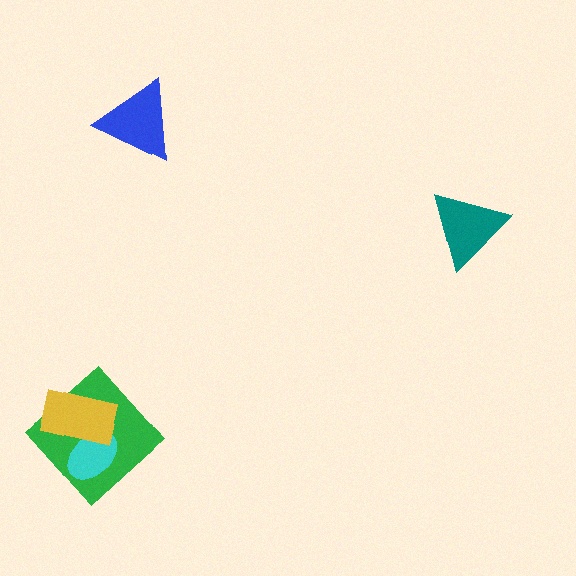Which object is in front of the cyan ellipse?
The yellow rectangle is in front of the cyan ellipse.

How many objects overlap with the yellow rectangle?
2 objects overlap with the yellow rectangle.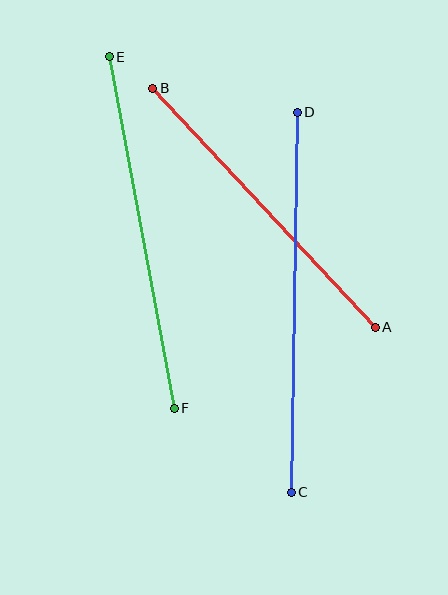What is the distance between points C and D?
The distance is approximately 380 pixels.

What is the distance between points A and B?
The distance is approximately 326 pixels.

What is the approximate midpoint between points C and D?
The midpoint is at approximately (294, 302) pixels.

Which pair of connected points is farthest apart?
Points C and D are farthest apart.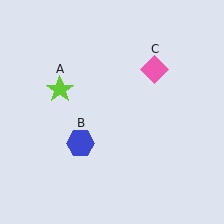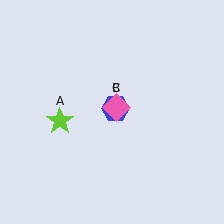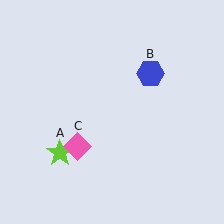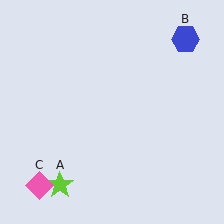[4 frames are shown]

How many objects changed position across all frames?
3 objects changed position: lime star (object A), blue hexagon (object B), pink diamond (object C).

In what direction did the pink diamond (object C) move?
The pink diamond (object C) moved down and to the left.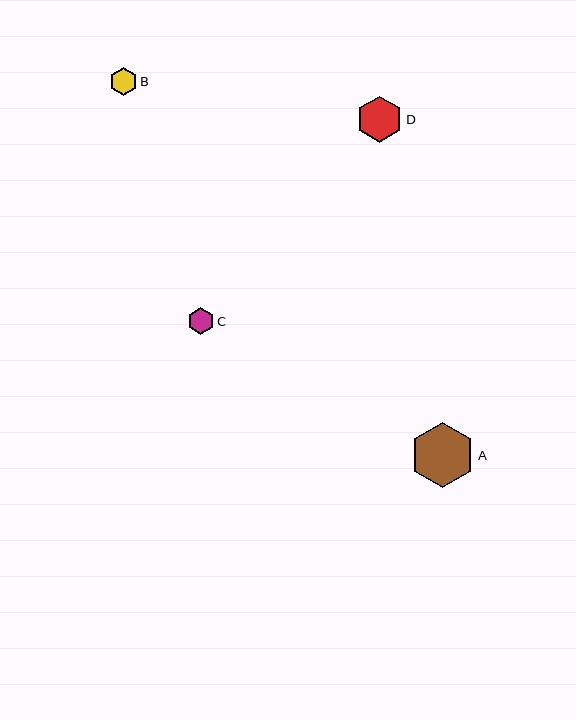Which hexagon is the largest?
Hexagon A is the largest with a size of approximately 65 pixels.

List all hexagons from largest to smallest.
From largest to smallest: A, D, B, C.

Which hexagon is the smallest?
Hexagon C is the smallest with a size of approximately 27 pixels.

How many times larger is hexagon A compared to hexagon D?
Hexagon A is approximately 1.4 times the size of hexagon D.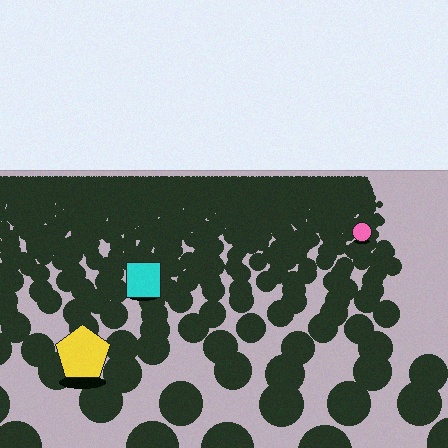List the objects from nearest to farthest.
From nearest to farthest: the yellow pentagon, the cyan square, the pink circle.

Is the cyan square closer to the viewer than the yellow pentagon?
No. The yellow pentagon is closer — you can tell from the texture gradient: the ground texture is coarser near it.